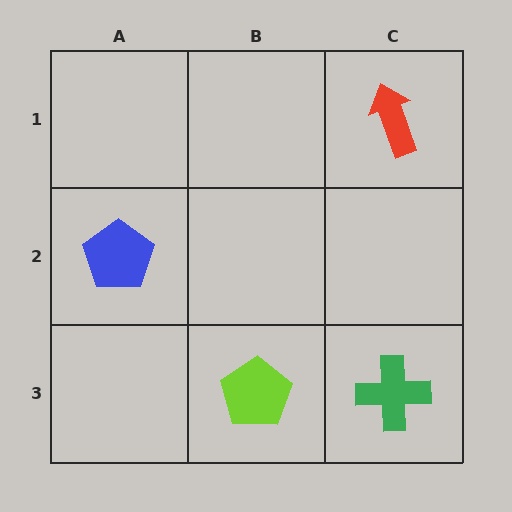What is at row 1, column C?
A red arrow.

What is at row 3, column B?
A lime pentagon.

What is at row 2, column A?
A blue pentagon.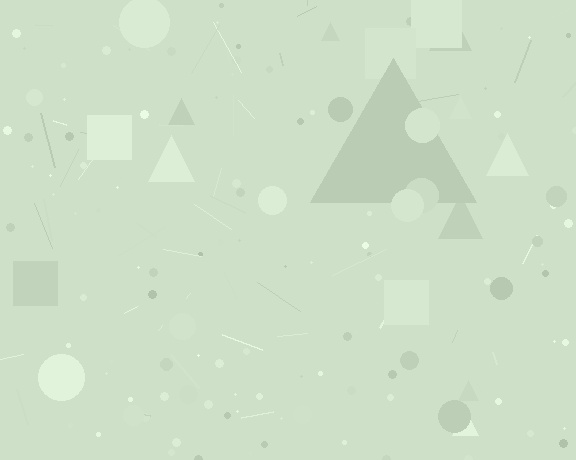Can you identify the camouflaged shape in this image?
The camouflaged shape is a triangle.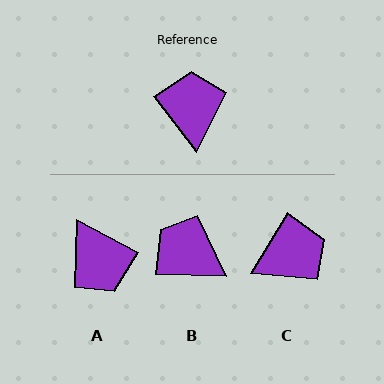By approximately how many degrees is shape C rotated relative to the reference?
Approximately 68 degrees clockwise.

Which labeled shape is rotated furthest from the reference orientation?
A, about 155 degrees away.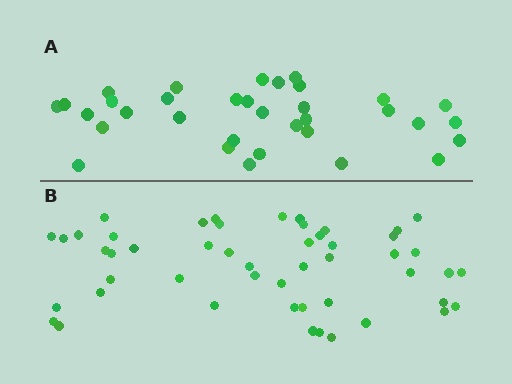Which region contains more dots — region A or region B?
Region B (the bottom region) has more dots.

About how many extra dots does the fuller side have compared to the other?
Region B has approximately 15 more dots than region A.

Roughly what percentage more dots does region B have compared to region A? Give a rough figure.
About 45% more.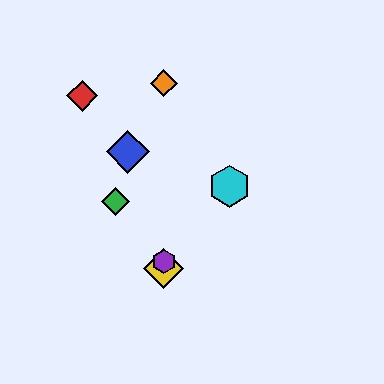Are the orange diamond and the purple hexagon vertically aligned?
Yes, both are at x≈164.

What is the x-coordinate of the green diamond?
The green diamond is at x≈116.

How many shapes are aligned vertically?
3 shapes (the yellow diamond, the purple hexagon, the orange diamond) are aligned vertically.